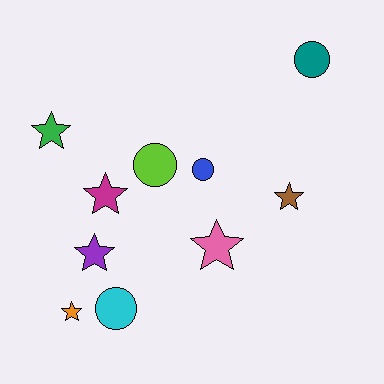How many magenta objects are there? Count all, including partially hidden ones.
There is 1 magenta object.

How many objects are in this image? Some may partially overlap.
There are 10 objects.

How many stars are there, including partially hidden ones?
There are 6 stars.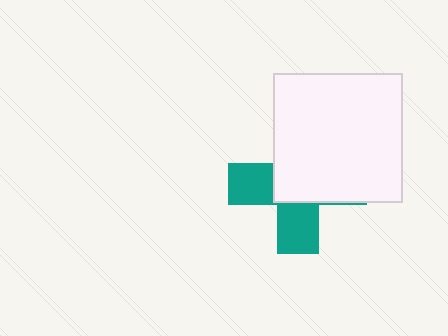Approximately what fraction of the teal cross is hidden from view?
Roughly 58% of the teal cross is hidden behind the white square.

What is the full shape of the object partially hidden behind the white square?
The partially hidden object is a teal cross.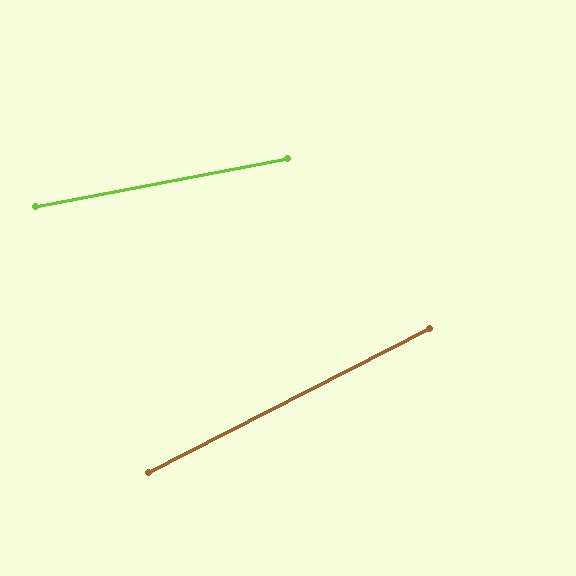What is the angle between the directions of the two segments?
Approximately 16 degrees.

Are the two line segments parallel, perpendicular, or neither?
Neither parallel nor perpendicular — they differ by about 16°.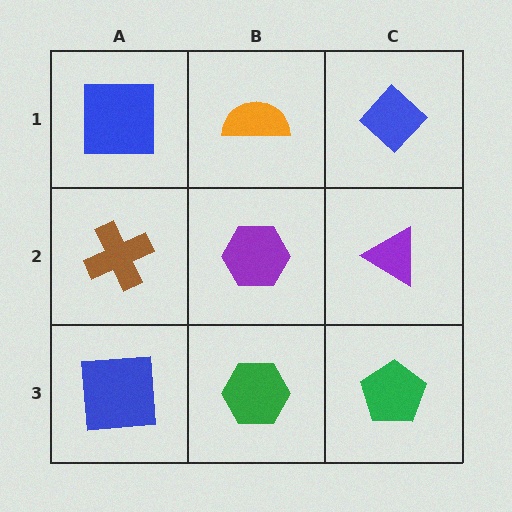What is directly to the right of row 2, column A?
A purple hexagon.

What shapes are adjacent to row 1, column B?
A purple hexagon (row 2, column B), a blue square (row 1, column A), a blue diamond (row 1, column C).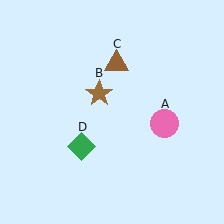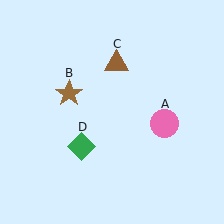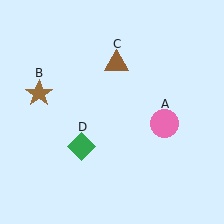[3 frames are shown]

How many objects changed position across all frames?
1 object changed position: brown star (object B).